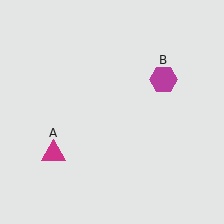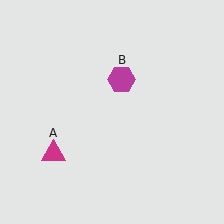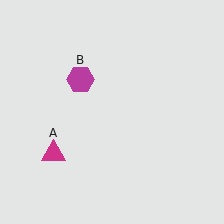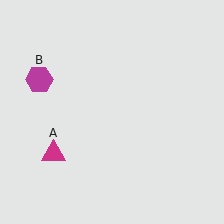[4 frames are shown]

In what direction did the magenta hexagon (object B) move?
The magenta hexagon (object B) moved left.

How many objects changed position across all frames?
1 object changed position: magenta hexagon (object B).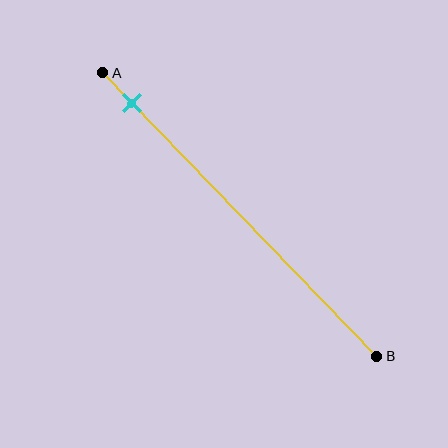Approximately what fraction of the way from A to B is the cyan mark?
The cyan mark is approximately 10% of the way from A to B.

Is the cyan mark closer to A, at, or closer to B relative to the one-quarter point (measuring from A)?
The cyan mark is closer to point A than the one-quarter point of segment AB.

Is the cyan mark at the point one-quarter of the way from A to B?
No, the mark is at about 10% from A, not at the 25% one-quarter point.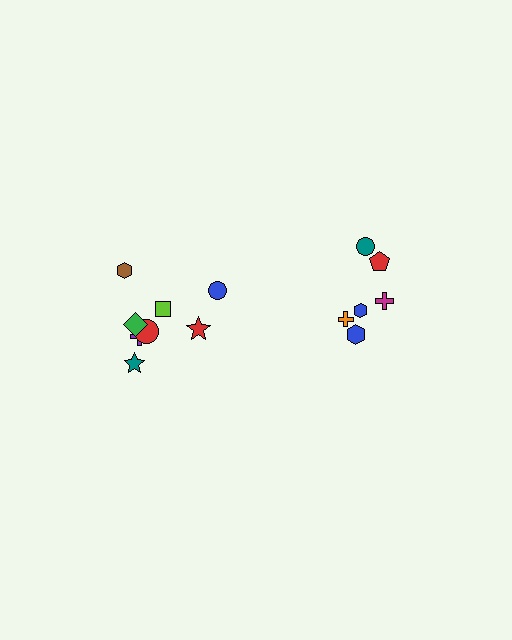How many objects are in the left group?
There are 8 objects.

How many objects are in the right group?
There are 6 objects.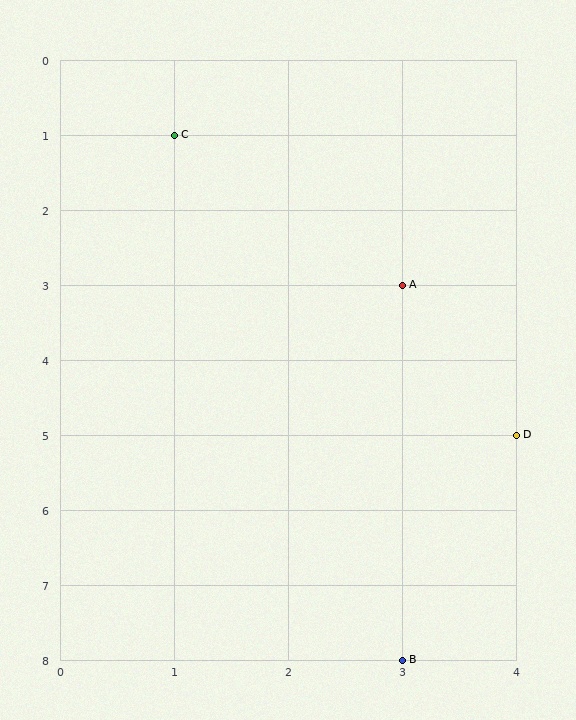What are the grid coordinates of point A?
Point A is at grid coordinates (3, 3).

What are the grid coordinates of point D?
Point D is at grid coordinates (4, 5).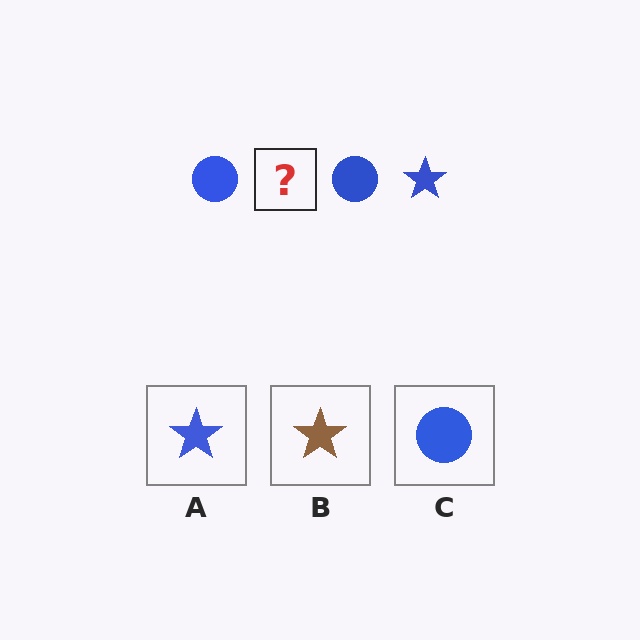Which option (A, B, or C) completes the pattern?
A.